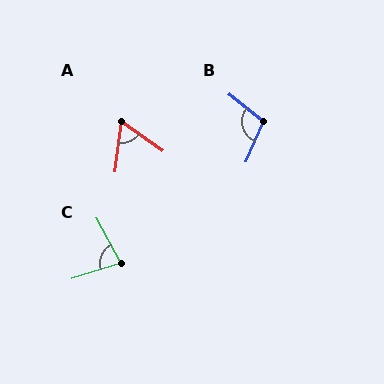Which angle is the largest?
B, at approximately 106 degrees.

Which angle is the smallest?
A, at approximately 62 degrees.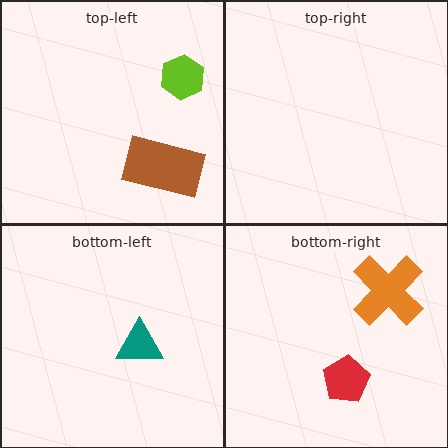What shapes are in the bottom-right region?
The red pentagon, the orange cross.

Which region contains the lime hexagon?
The top-left region.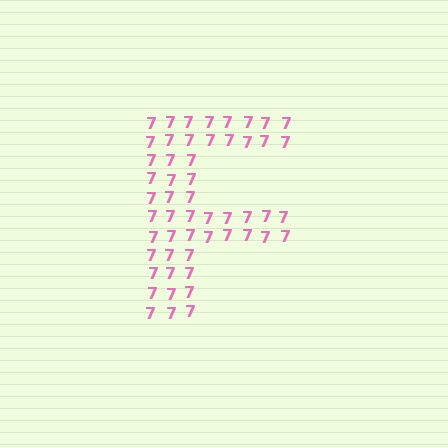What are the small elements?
The small elements are digit 7's.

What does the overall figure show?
The overall figure shows the letter F.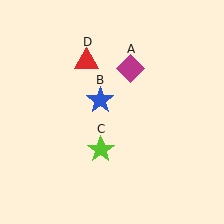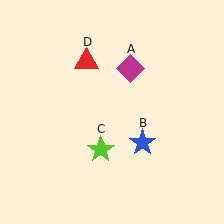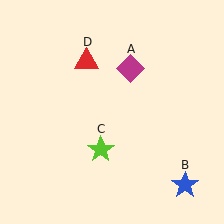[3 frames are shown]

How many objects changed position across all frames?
1 object changed position: blue star (object B).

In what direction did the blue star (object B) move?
The blue star (object B) moved down and to the right.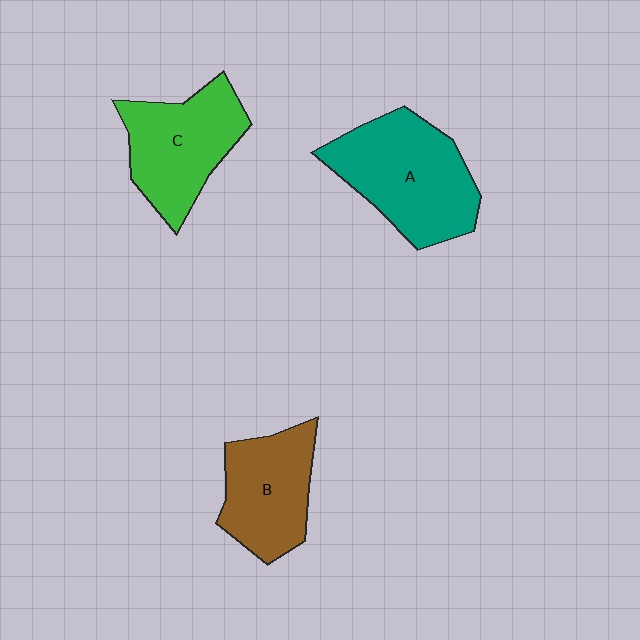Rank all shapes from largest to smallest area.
From largest to smallest: A (teal), C (green), B (brown).